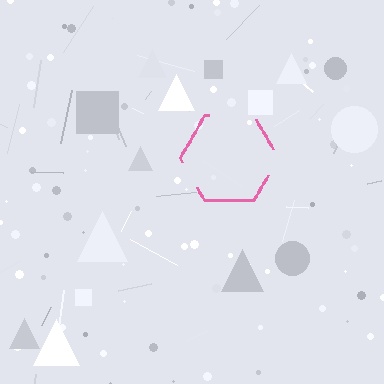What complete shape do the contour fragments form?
The contour fragments form a hexagon.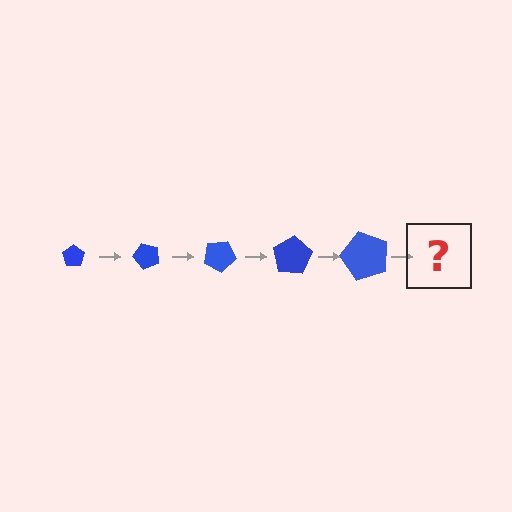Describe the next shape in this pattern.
It should be a pentagon, larger than the previous one and rotated 250 degrees from the start.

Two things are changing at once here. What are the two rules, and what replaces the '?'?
The two rules are that the pentagon grows larger each step and it rotates 50 degrees each step. The '?' should be a pentagon, larger than the previous one and rotated 250 degrees from the start.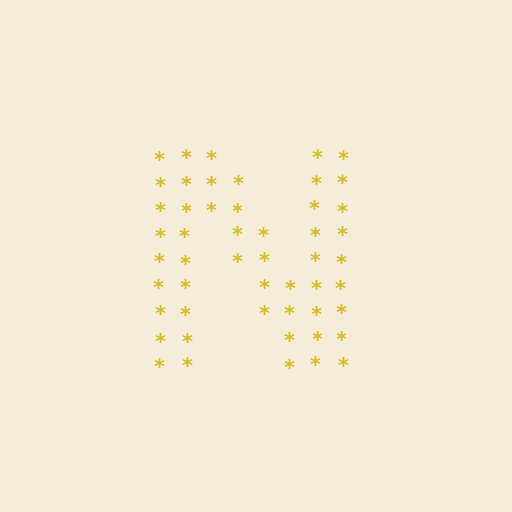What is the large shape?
The large shape is the letter N.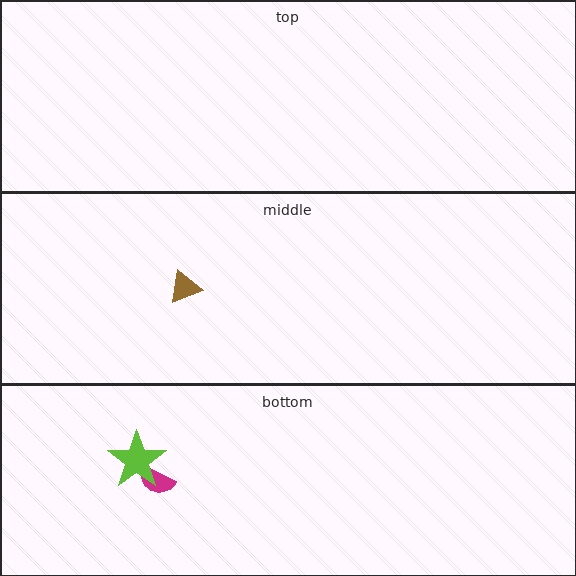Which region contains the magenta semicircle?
The bottom region.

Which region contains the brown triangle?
The middle region.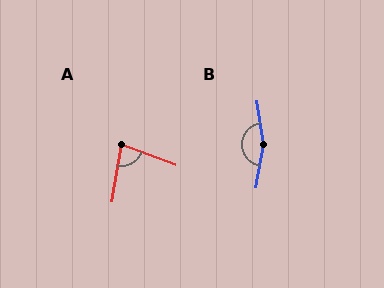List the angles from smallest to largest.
A (79°), B (162°).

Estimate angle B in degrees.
Approximately 162 degrees.